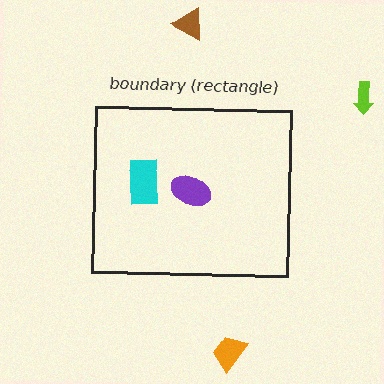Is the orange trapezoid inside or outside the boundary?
Outside.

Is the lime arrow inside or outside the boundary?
Outside.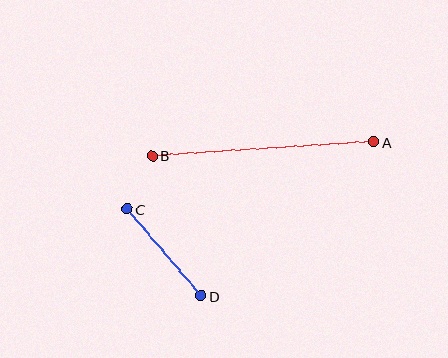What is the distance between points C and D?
The distance is approximately 114 pixels.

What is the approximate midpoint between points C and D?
The midpoint is at approximately (164, 252) pixels.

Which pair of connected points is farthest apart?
Points A and B are farthest apart.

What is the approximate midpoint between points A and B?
The midpoint is at approximately (263, 149) pixels.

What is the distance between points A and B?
The distance is approximately 222 pixels.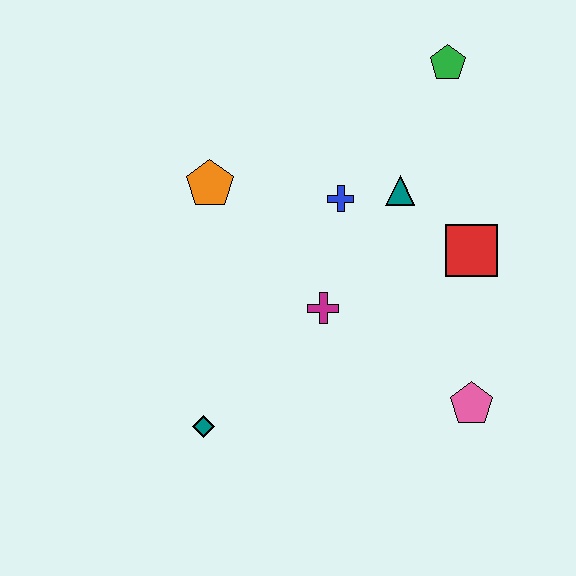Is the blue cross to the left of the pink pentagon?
Yes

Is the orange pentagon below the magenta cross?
No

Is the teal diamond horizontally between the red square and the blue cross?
No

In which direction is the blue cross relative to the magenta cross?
The blue cross is above the magenta cross.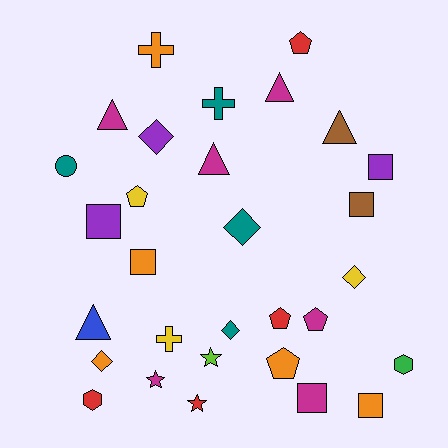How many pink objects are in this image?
There are no pink objects.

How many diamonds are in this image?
There are 5 diamonds.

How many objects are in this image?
There are 30 objects.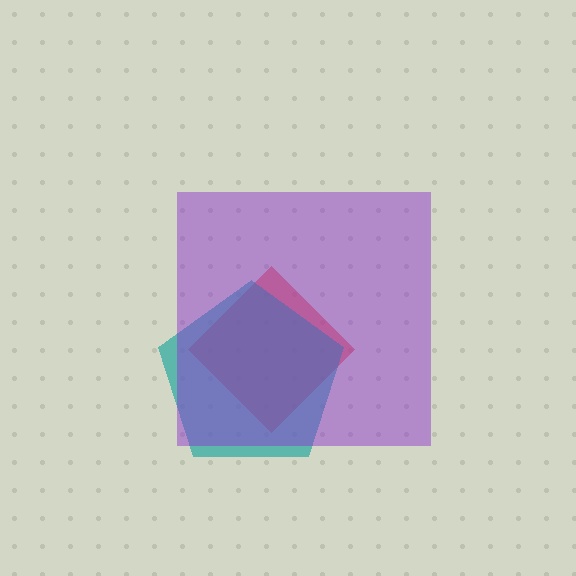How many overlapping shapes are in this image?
There are 3 overlapping shapes in the image.